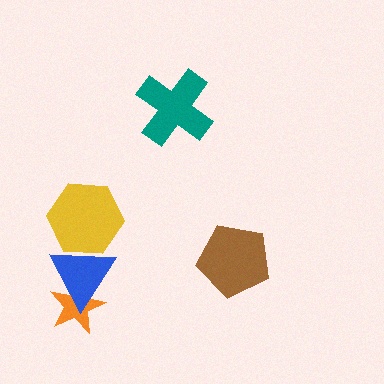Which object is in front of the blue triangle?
The yellow hexagon is in front of the blue triangle.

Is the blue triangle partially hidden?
Yes, it is partially covered by another shape.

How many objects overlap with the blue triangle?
2 objects overlap with the blue triangle.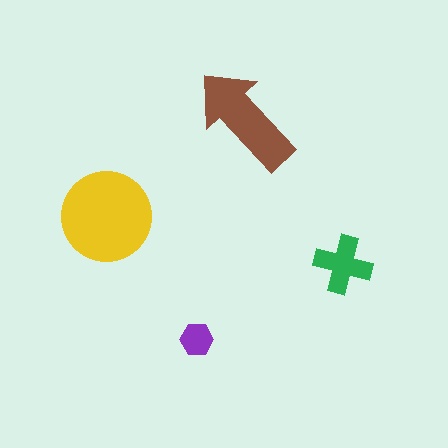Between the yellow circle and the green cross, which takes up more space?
The yellow circle.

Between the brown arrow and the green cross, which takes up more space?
The brown arrow.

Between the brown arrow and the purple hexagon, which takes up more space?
The brown arrow.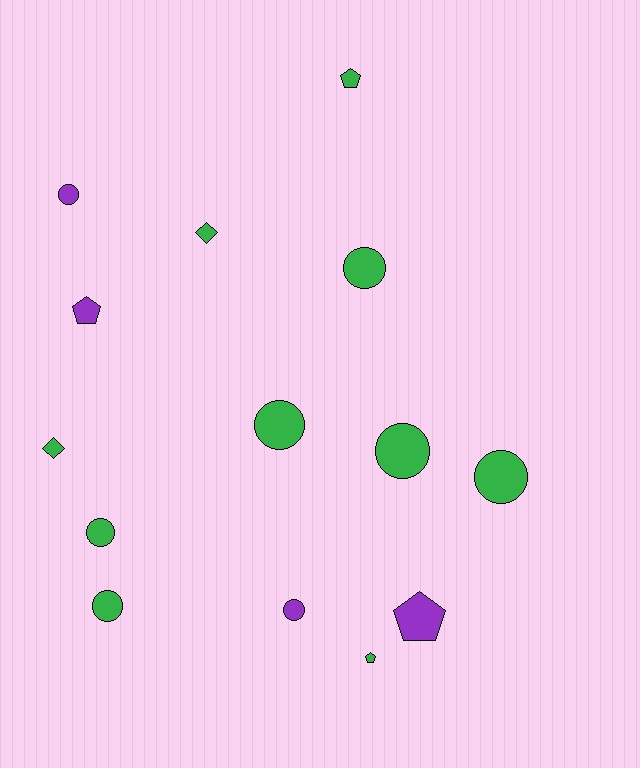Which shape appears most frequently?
Circle, with 8 objects.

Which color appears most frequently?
Green, with 10 objects.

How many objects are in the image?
There are 14 objects.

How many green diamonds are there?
There are 2 green diamonds.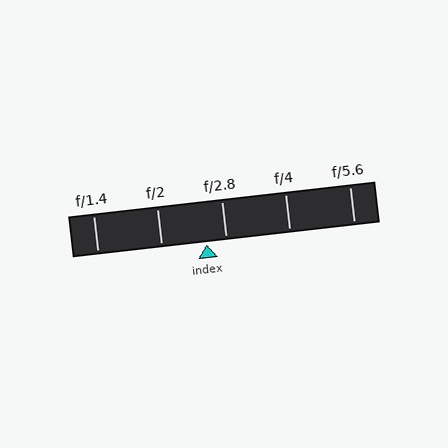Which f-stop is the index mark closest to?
The index mark is closest to f/2.8.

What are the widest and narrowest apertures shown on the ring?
The widest aperture shown is f/1.4 and the narrowest is f/5.6.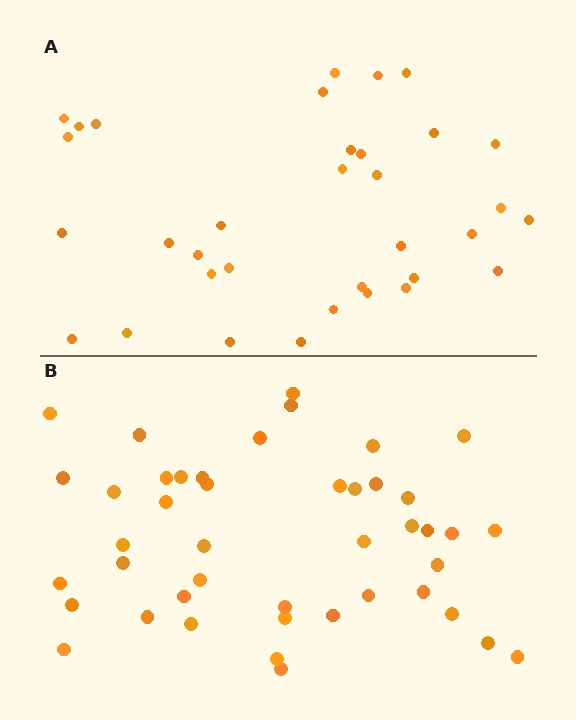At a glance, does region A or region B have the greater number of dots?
Region B (the bottom region) has more dots.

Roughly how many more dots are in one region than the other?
Region B has roughly 10 or so more dots than region A.